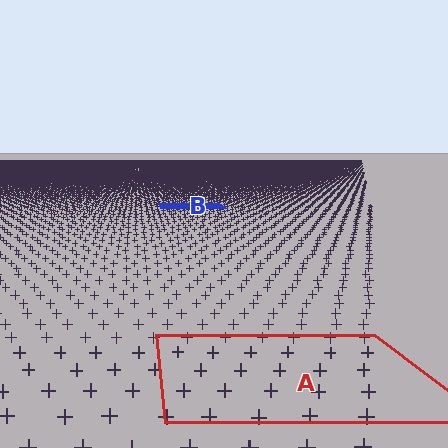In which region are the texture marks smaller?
The texture marks are smaller in region B, because it is farther away.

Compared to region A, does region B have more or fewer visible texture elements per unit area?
Region B has more texture elements per unit area — they are packed more densely because it is farther away.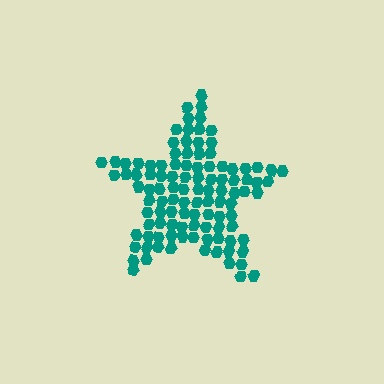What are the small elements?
The small elements are hexagons.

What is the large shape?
The large shape is a star.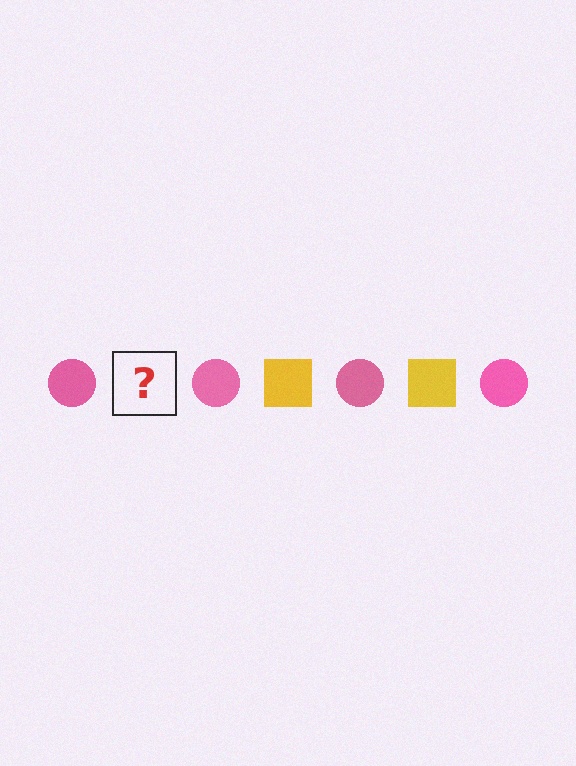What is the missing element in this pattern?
The missing element is a yellow square.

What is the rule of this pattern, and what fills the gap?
The rule is that the pattern alternates between pink circle and yellow square. The gap should be filled with a yellow square.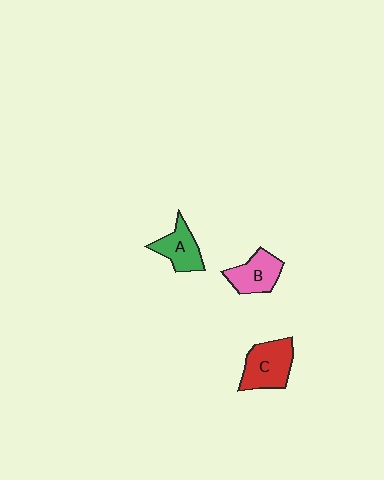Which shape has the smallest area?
Shape A (green).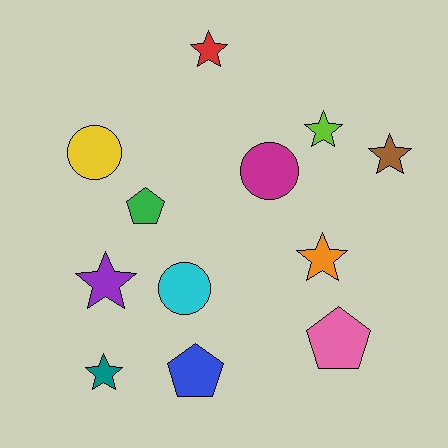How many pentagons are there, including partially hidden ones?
There are 3 pentagons.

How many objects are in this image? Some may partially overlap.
There are 12 objects.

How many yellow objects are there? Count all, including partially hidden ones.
There is 1 yellow object.